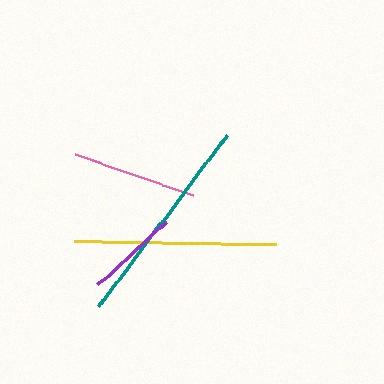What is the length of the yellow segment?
The yellow segment is approximately 203 pixels long.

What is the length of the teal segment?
The teal segment is approximately 215 pixels long.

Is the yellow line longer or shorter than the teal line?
The teal line is longer than the yellow line.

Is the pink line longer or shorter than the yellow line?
The yellow line is longer than the pink line.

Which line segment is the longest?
The teal line is the longest at approximately 215 pixels.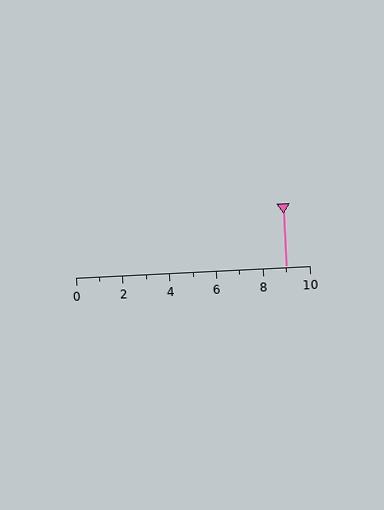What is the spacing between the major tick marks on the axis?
The major ticks are spaced 2 apart.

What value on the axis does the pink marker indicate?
The marker indicates approximately 9.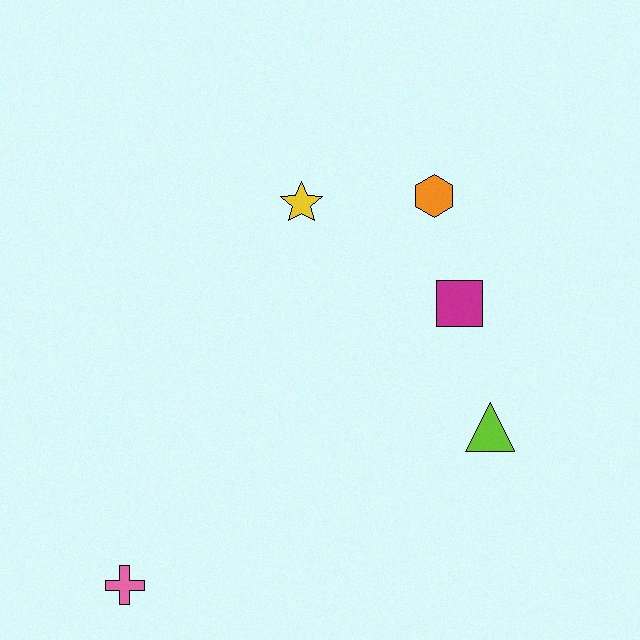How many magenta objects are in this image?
There is 1 magenta object.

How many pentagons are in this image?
There are no pentagons.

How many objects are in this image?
There are 5 objects.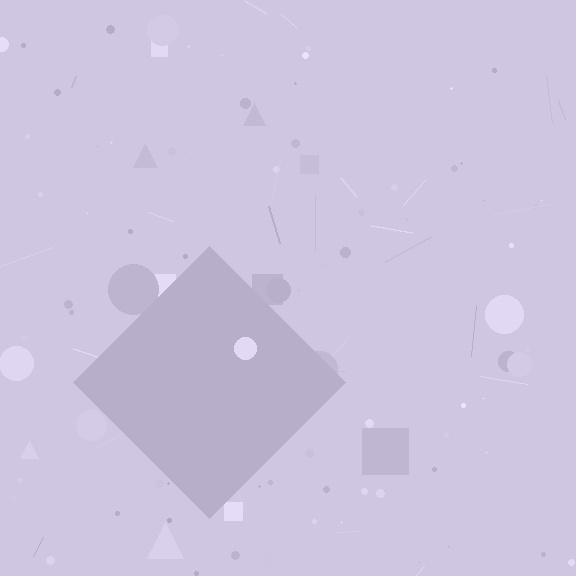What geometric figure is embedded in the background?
A diamond is embedded in the background.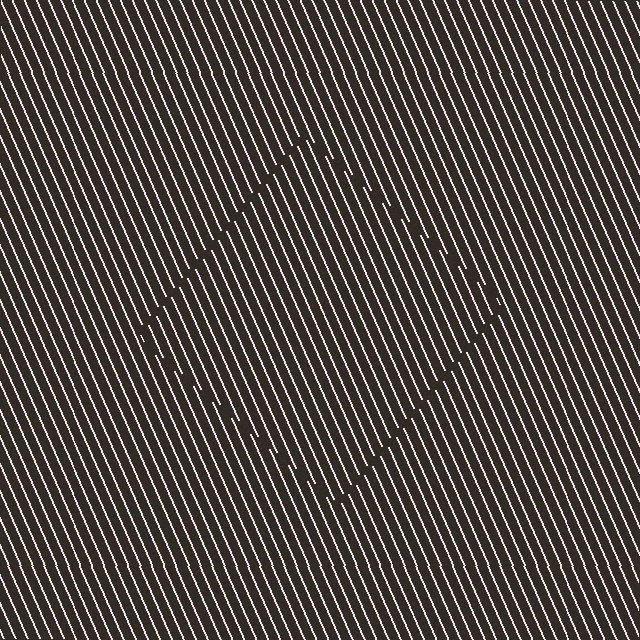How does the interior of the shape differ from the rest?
The interior of the shape contains the same grating, shifted by half a period — the contour is defined by the phase discontinuity where line-ends from the inner and outer gratings abut.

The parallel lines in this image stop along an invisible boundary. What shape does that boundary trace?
An illusory square. The interior of the shape contains the same grating, shifted by half a period — the contour is defined by the phase discontinuity where line-ends from the inner and outer gratings abut.